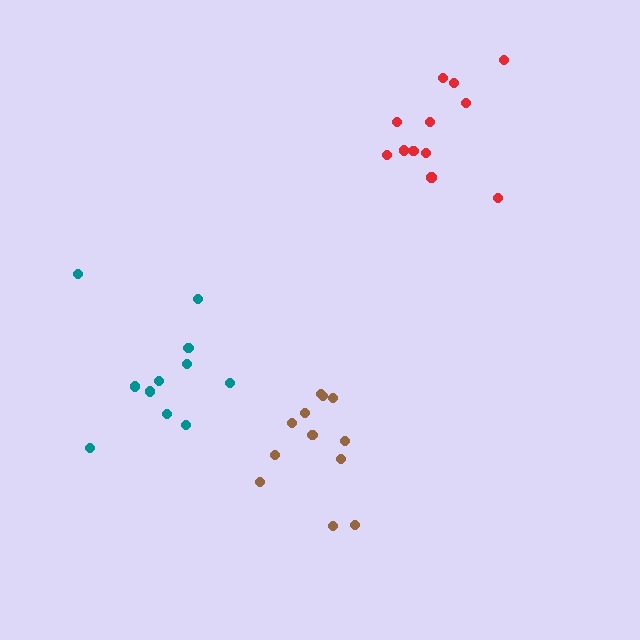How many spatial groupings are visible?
There are 3 spatial groupings.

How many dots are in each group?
Group 1: 11 dots, Group 2: 12 dots, Group 3: 12 dots (35 total).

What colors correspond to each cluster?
The clusters are colored: teal, red, brown.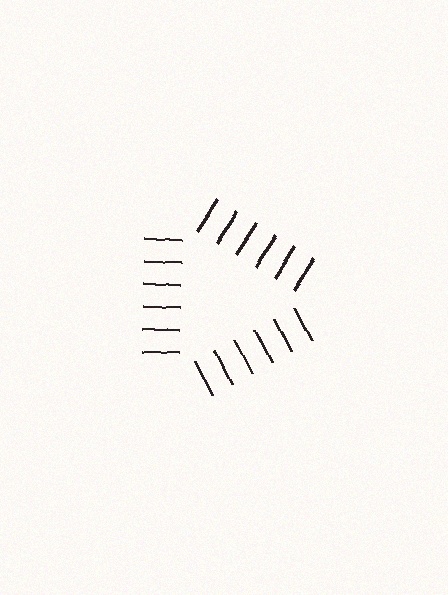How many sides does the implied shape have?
3 sides — the line-ends trace a triangle.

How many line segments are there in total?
18 — 6 along each of the 3 edges.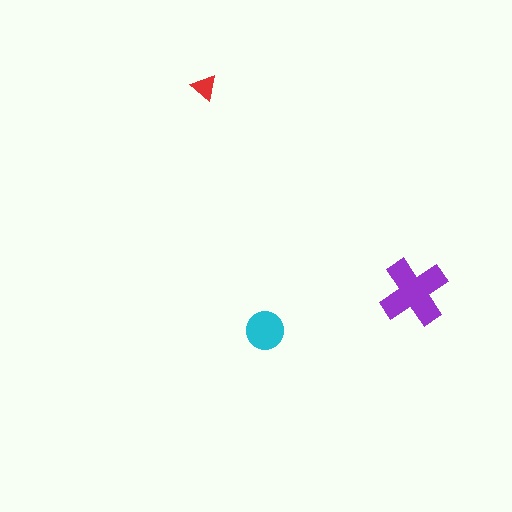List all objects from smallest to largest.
The red triangle, the cyan circle, the purple cross.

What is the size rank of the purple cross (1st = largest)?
1st.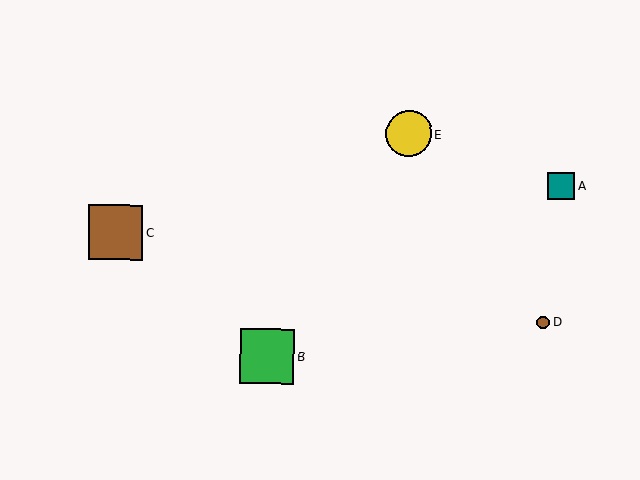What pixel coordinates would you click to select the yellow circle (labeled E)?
Click at (409, 134) to select the yellow circle E.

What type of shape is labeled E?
Shape E is a yellow circle.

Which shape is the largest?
The green square (labeled B) is the largest.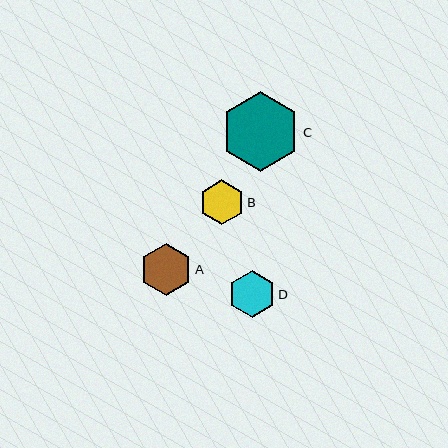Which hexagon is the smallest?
Hexagon B is the smallest with a size of approximately 45 pixels.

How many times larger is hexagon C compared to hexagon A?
Hexagon C is approximately 1.5 times the size of hexagon A.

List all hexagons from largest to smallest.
From largest to smallest: C, A, D, B.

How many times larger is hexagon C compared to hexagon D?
Hexagon C is approximately 1.7 times the size of hexagon D.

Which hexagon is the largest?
Hexagon C is the largest with a size of approximately 80 pixels.